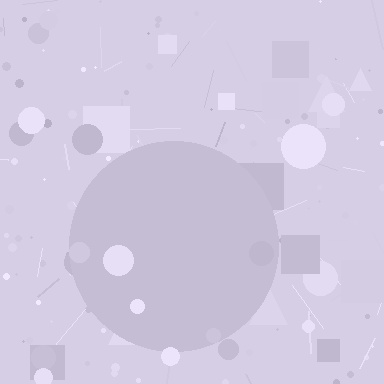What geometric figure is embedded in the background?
A circle is embedded in the background.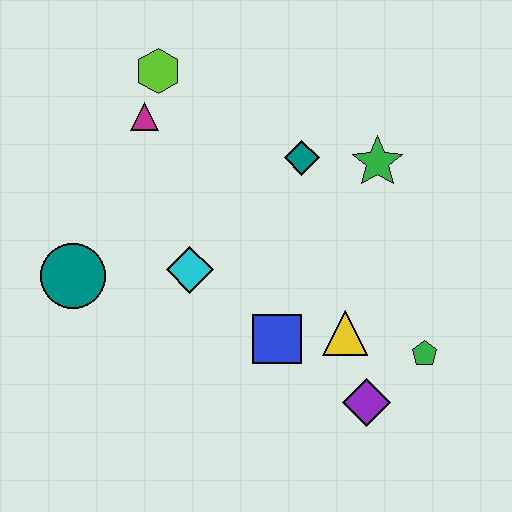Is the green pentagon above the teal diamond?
No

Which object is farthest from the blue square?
The lime hexagon is farthest from the blue square.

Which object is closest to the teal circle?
The cyan diamond is closest to the teal circle.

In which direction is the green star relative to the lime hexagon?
The green star is to the right of the lime hexagon.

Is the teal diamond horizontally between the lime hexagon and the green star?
Yes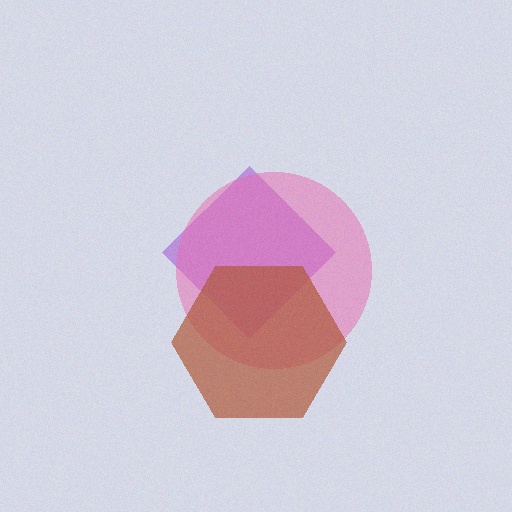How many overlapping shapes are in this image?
There are 3 overlapping shapes in the image.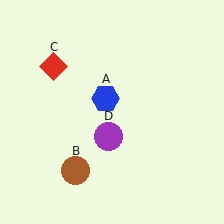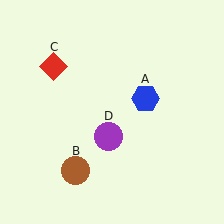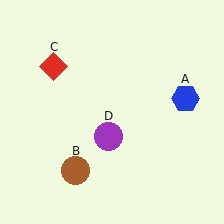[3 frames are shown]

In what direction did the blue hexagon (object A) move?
The blue hexagon (object A) moved right.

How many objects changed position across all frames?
1 object changed position: blue hexagon (object A).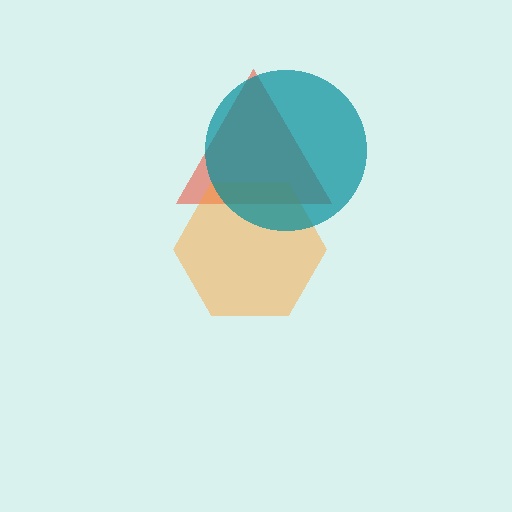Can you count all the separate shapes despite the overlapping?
Yes, there are 3 separate shapes.